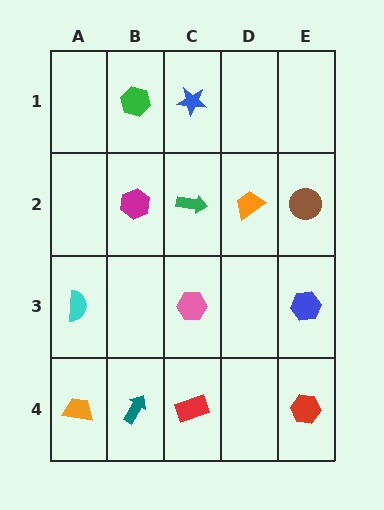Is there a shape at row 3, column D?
No, that cell is empty.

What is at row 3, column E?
A blue hexagon.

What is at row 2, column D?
An orange trapezoid.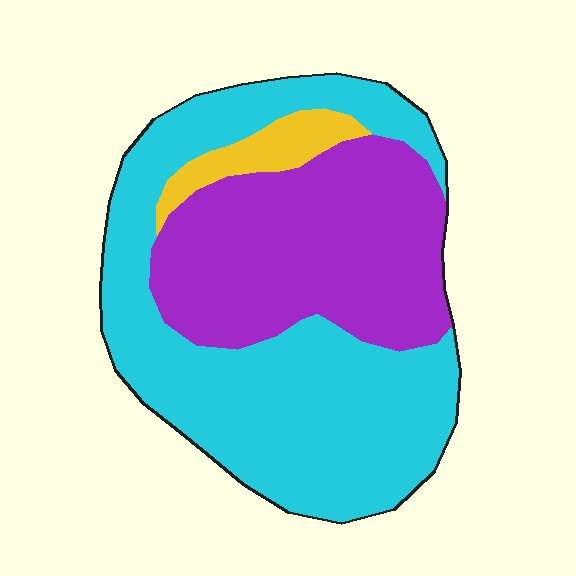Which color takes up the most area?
Cyan, at roughly 55%.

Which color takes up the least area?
Yellow, at roughly 5%.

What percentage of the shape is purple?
Purple covers roughly 40% of the shape.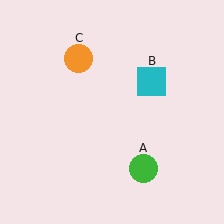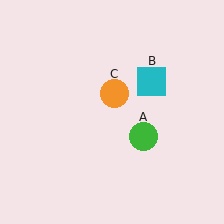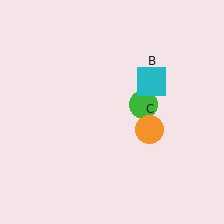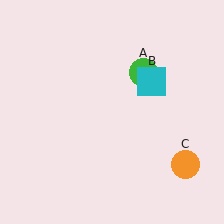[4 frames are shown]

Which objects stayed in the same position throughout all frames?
Cyan square (object B) remained stationary.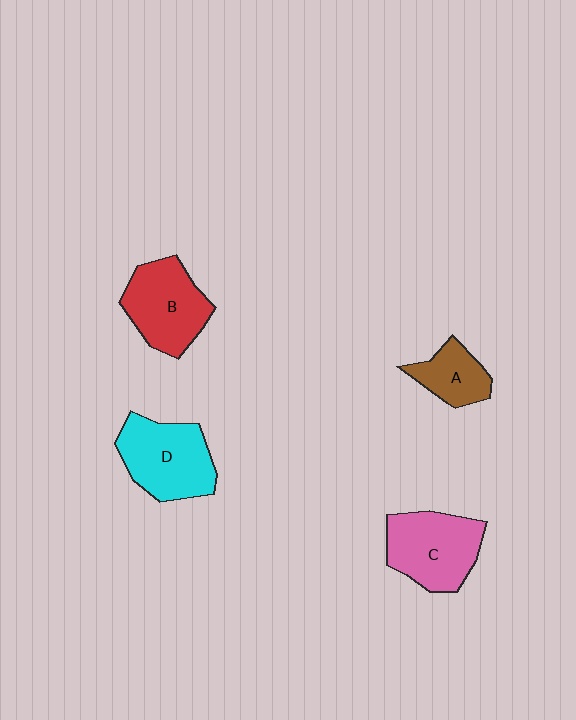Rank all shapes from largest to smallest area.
From largest to smallest: D (cyan), C (pink), B (red), A (brown).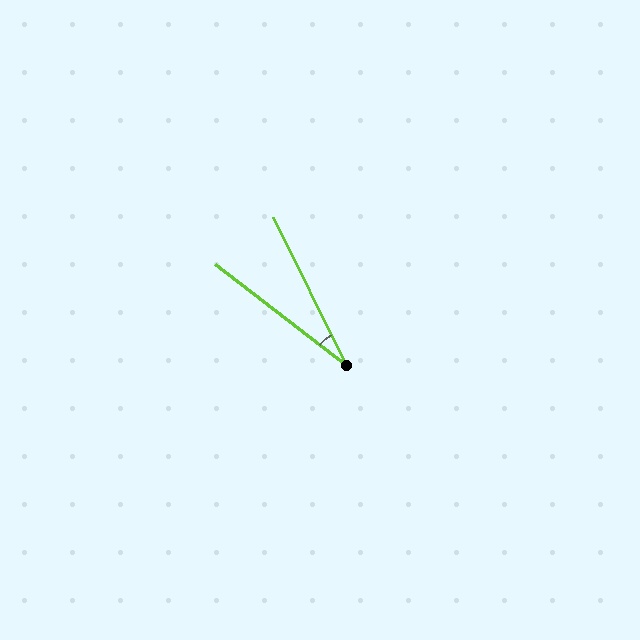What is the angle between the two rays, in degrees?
Approximately 26 degrees.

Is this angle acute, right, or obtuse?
It is acute.